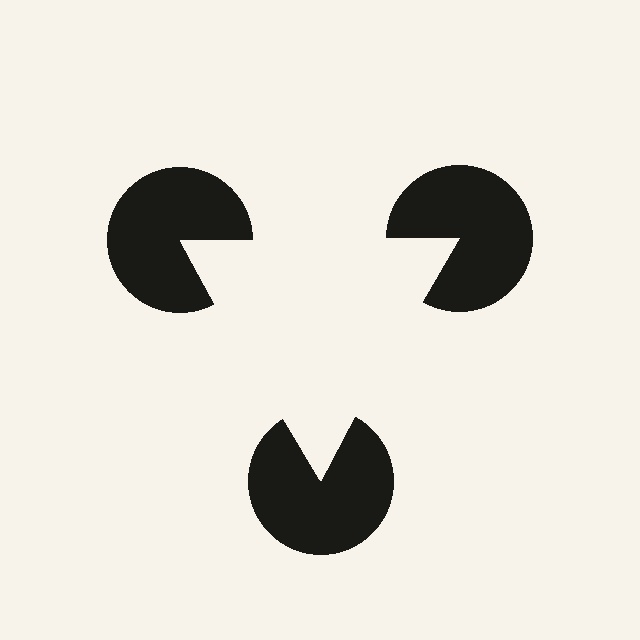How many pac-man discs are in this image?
There are 3 — one at each vertex of the illusory triangle.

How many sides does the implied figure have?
3 sides.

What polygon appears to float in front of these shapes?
An illusory triangle — its edges are inferred from the aligned wedge cuts in the pac-man discs, not physically drawn.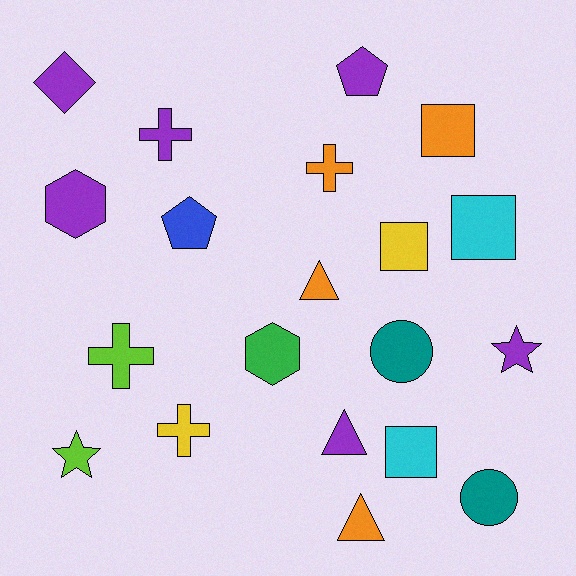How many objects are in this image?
There are 20 objects.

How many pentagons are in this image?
There are 2 pentagons.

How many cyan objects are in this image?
There are 2 cyan objects.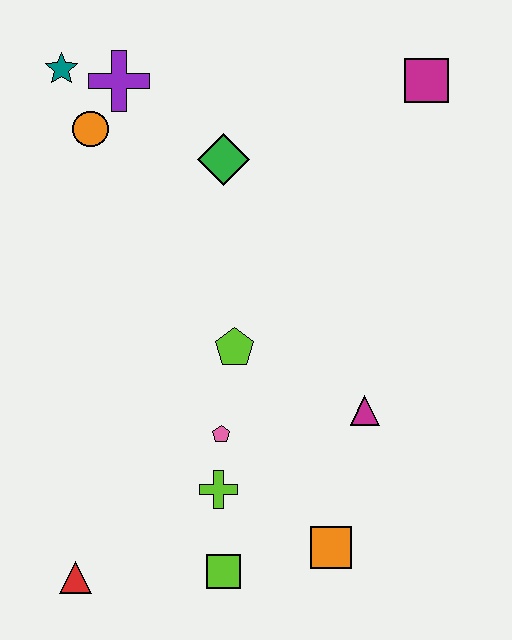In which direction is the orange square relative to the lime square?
The orange square is to the right of the lime square.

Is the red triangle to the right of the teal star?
Yes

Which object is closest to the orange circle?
The purple cross is closest to the orange circle.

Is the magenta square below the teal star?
Yes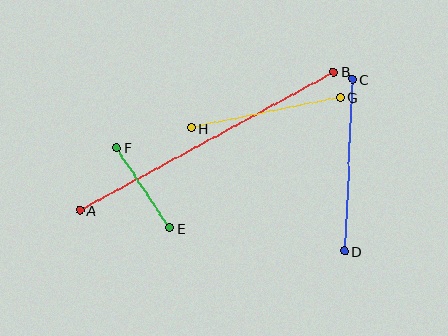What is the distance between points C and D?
The distance is approximately 172 pixels.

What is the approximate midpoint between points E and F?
The midpoint is at approximately (143, 188) pixels.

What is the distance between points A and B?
The distance is approximately 290 pixels.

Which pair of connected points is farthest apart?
Points A and B are farthest apart.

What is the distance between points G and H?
The distance is approximately 152 pixels.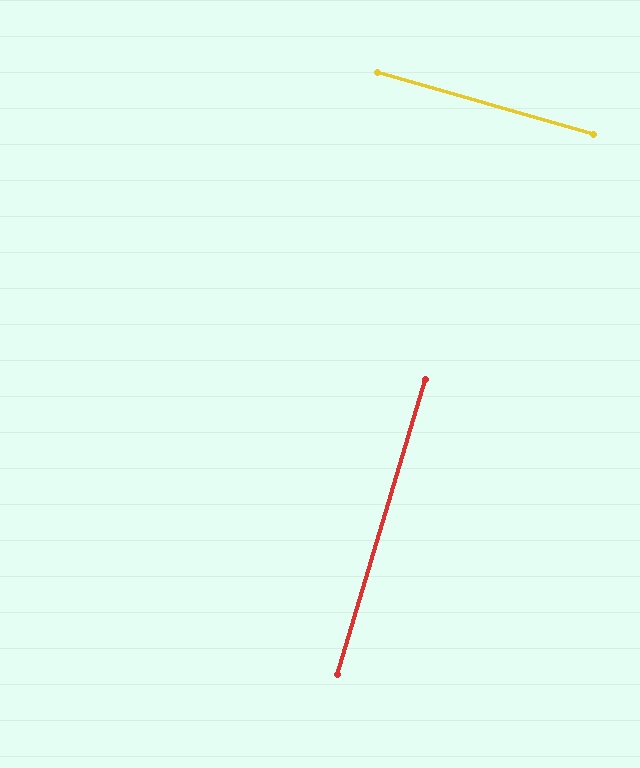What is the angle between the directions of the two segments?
Approximately 89 degrees.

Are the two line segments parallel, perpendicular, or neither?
Perpendicular — they meet at approximately 89°.